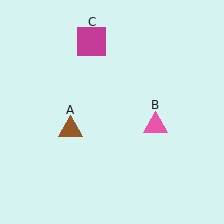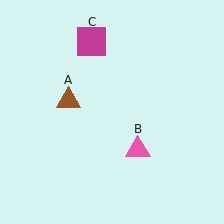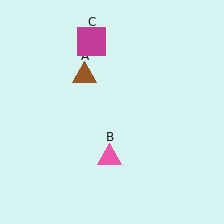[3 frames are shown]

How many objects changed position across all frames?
2 objects changed position: brown triangle (object A), pink triangle (object B).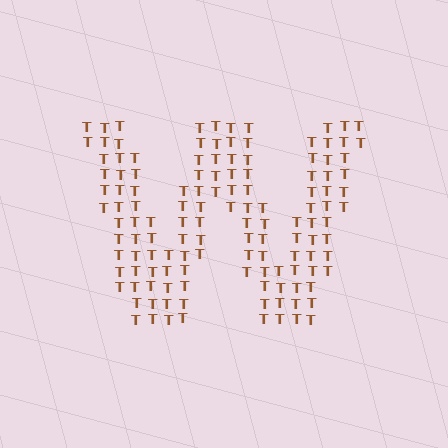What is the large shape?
The large shape is the letter W.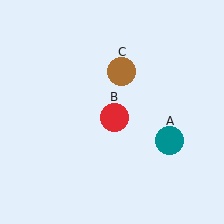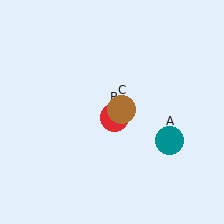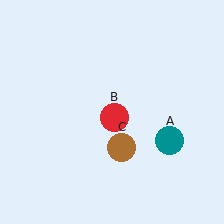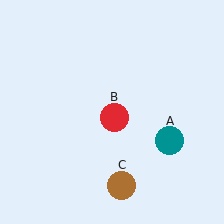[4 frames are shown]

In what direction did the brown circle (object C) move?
The brown circle (object C) moved down.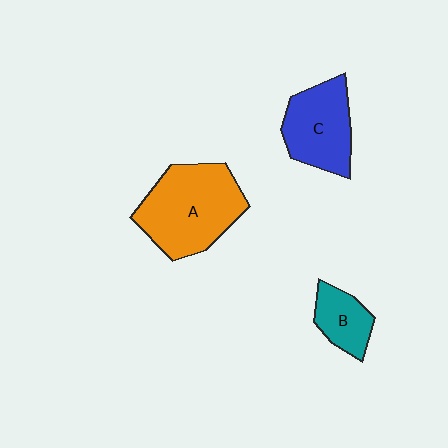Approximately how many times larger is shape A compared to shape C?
Approximately 1.4 times.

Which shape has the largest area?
Shape A (orange).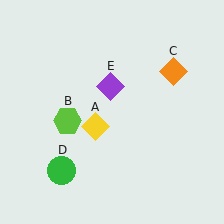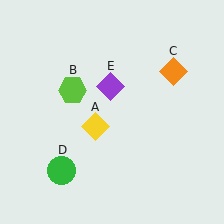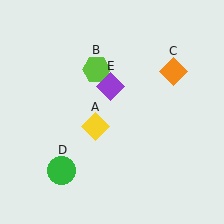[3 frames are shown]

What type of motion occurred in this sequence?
The lime hexagon (object B) rotated clockwise around the center of the scene.